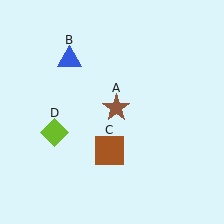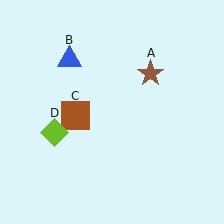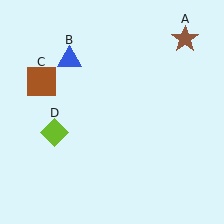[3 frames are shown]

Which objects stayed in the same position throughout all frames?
Blue triangle (object B) and lime diamond (object D) remained stationary.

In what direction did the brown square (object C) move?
The brown square (object C) moved up and to the left.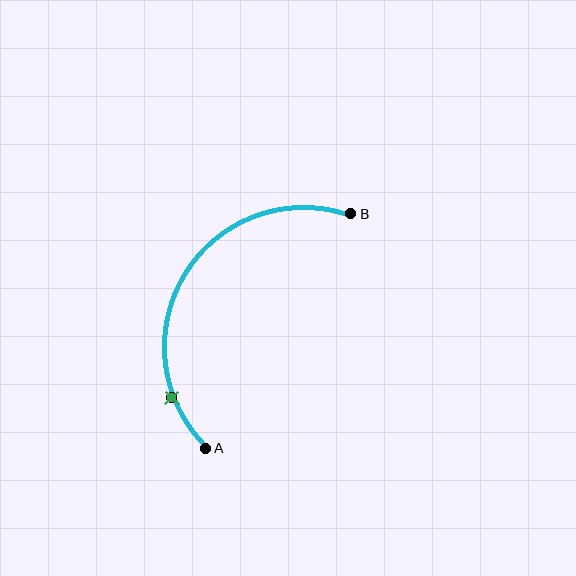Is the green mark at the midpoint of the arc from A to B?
No. The green mark lies on the arc but is closer to endpoint A. The arc midpoint would be at the point on the curve equidistant along the arc from both A and B.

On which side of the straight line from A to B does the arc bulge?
The arc bulges to the left of the straight line connecting A and B.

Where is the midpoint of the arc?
The arc midpoint is the point on the curve farthest from the straight line joining A and B. It sits to the left of that line.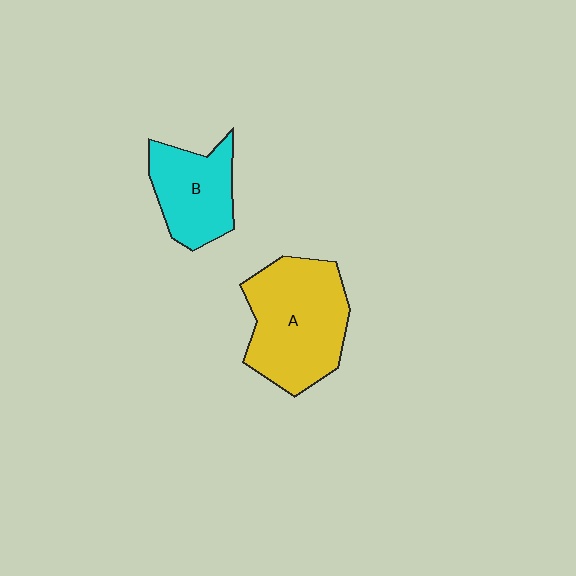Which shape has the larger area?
Shape A (yellow).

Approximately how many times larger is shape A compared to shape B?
Approximately 1.6 times.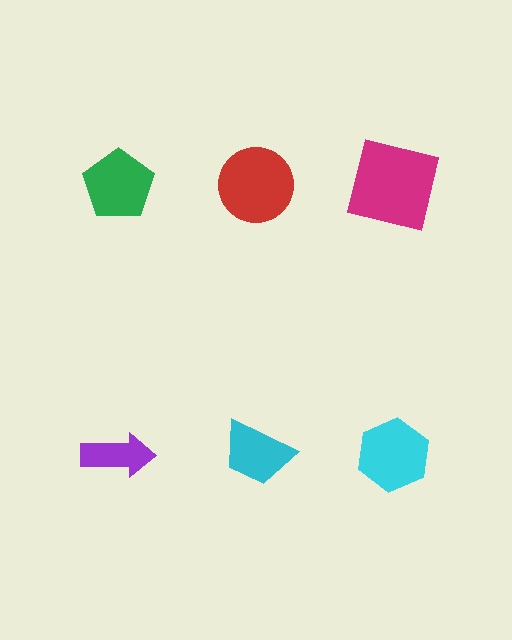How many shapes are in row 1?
3 shapes.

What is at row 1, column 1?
A green pentagon.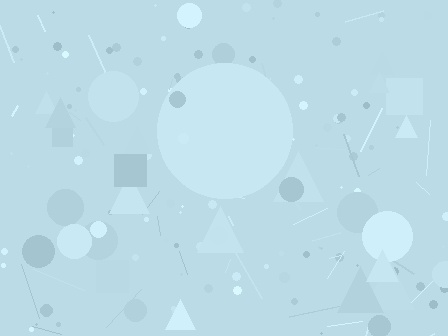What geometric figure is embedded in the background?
A circle is embedded in the background.